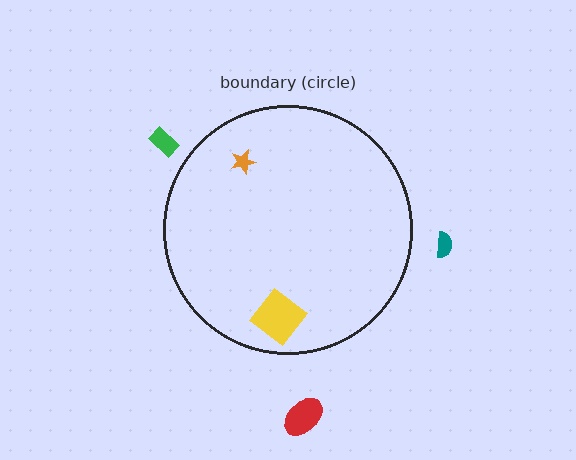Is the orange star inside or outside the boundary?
Inside.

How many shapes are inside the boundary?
2 inside, 3 outside.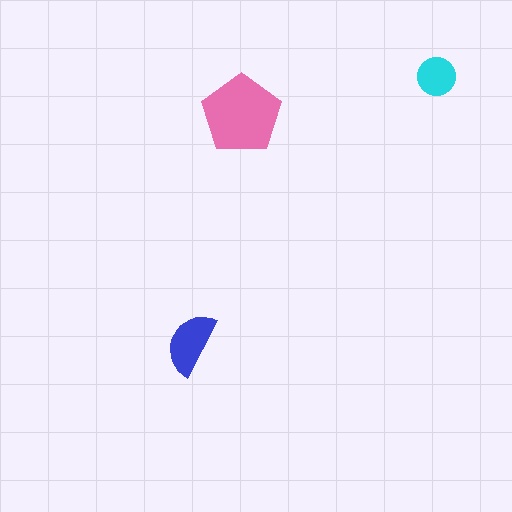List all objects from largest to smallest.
The pink pentagon, the blue semicircle, the cyan circle.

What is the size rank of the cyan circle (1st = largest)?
3rd.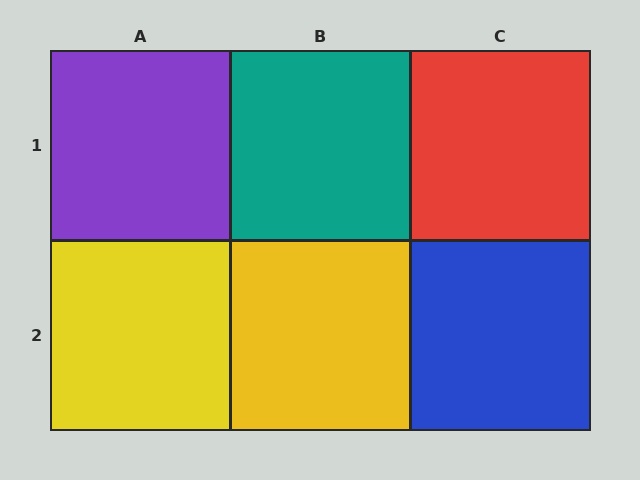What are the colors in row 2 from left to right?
Yellow, yellow, blue.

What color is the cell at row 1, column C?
Red.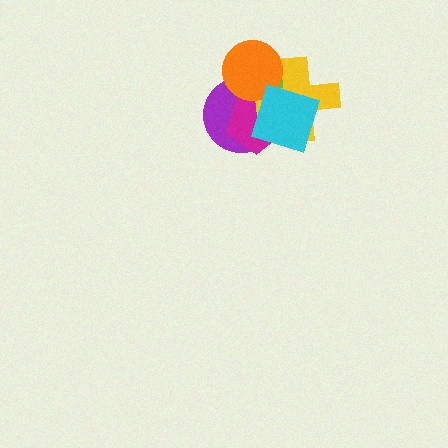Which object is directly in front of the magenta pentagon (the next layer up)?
The yellow cross is directly in front of the magenta pentagon.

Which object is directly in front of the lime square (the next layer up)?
The purple circle is directly in front of the lime square.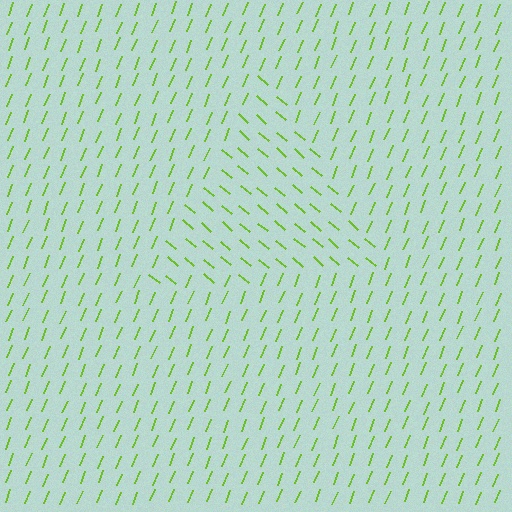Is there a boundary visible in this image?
Yes, there is a texture boundary formed by a change in line orientation.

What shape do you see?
I see a triangle.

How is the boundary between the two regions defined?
The boundary is defined purely by a change in line orientation (approximately 72 degrees difference). All lines are the same color and thickness.